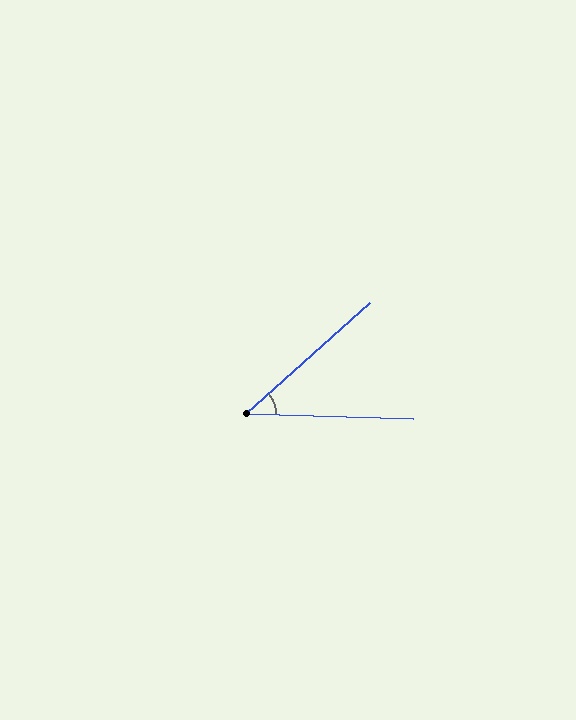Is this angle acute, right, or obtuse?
It is acute.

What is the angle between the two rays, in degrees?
Approximately 43 degrees.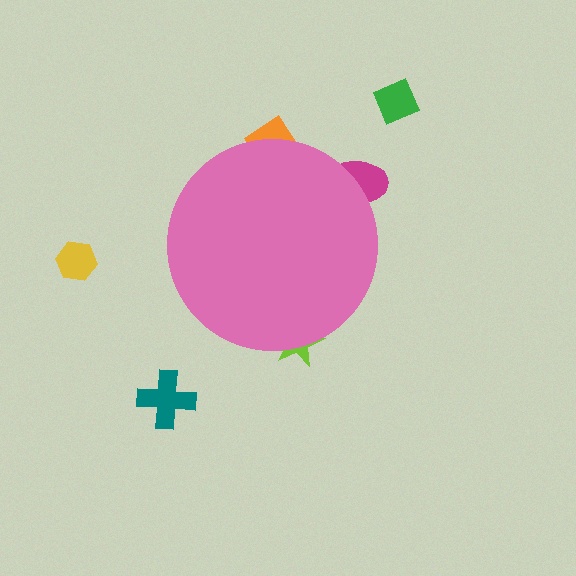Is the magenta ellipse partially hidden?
Yes, the magenta ellipse is partially hidden behind the pink circle.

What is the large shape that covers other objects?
A pink circle.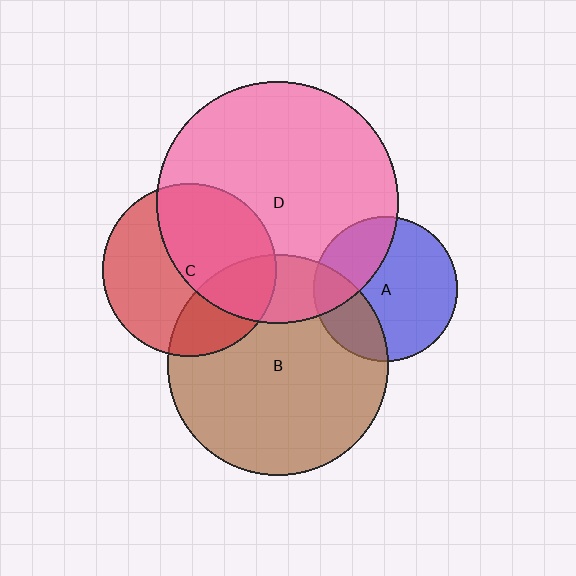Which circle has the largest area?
Circle D (pink).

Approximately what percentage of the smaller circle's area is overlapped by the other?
Approximately 25%.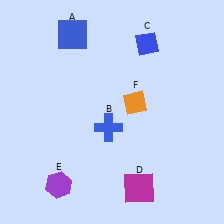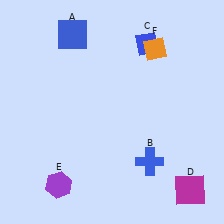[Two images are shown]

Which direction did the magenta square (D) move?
The magenta square (D) moved right.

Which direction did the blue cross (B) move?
The blue cross (B) moved right.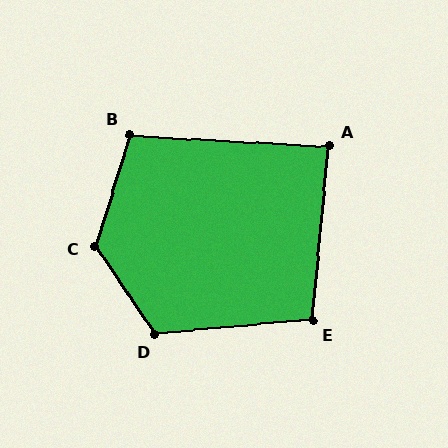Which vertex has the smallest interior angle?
A, at approximately 88 degrees.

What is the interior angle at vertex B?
Approximately 103 degrees (obtuse).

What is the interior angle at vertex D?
Approximately 119 degrees (obtuse).